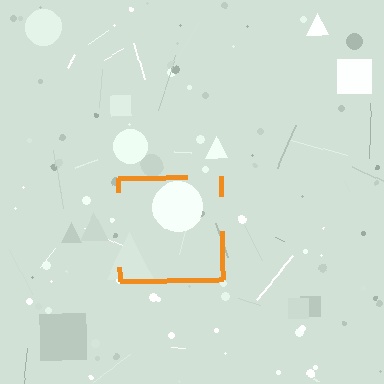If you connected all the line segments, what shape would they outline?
They would outline a square.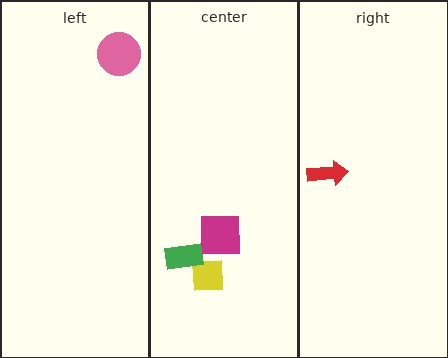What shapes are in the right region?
The red arrow.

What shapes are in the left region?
The pink circle.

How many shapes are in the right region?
1.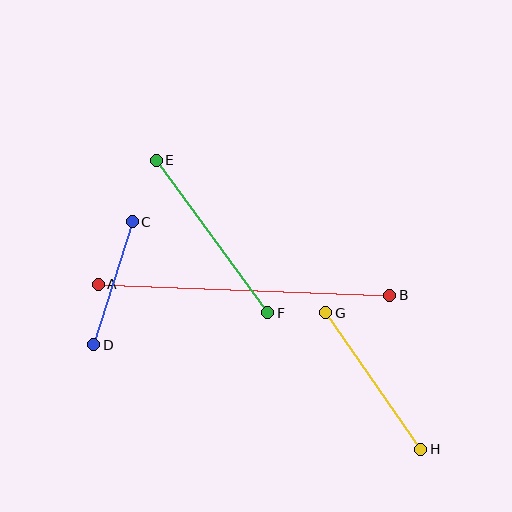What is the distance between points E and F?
The distance is approximately 189 pixels.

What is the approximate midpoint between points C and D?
The midpoint is at approximately (113, 283) pixels.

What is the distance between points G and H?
The distance is approximately 166 pixels.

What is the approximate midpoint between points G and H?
The midpoint is at approximately (373, 381) pixels.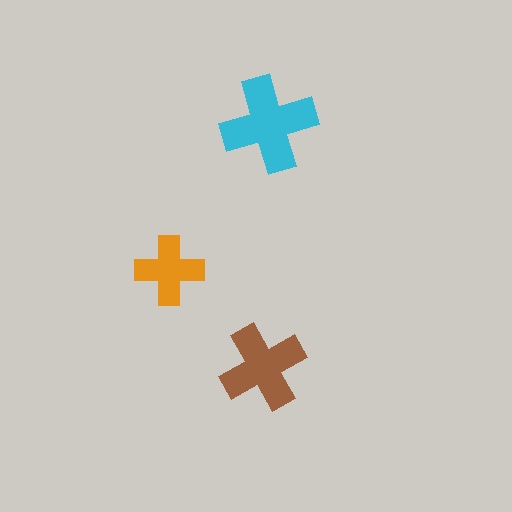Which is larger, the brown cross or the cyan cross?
The cyan one.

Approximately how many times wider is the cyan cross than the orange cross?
About 1.5 times wider.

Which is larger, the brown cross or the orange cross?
The brown one.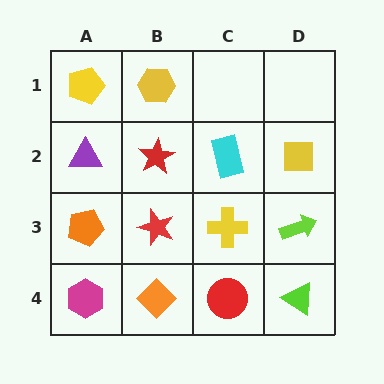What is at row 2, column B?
A red star.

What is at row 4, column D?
A lime triangle.